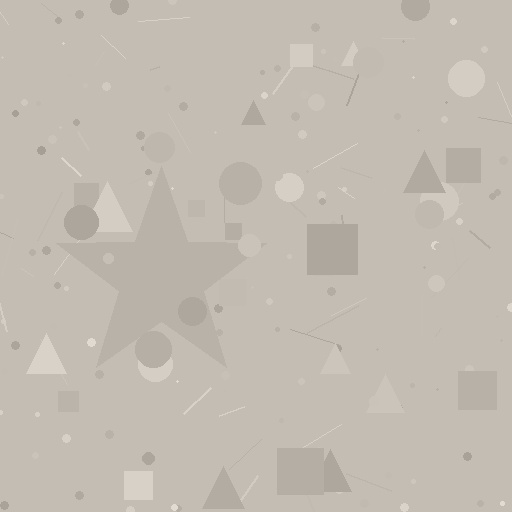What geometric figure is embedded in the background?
A star is embedded in the background.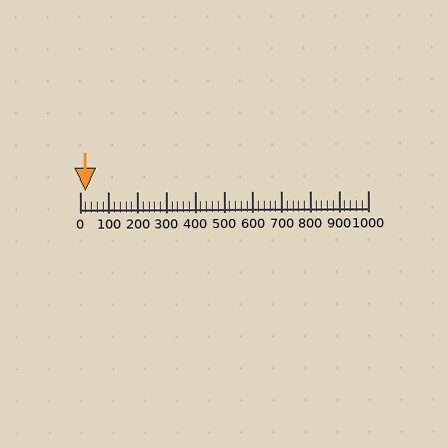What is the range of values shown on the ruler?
The ruler shows values from 0 to 1000.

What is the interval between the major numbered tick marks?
The major tick marks are spaced 100 units apart.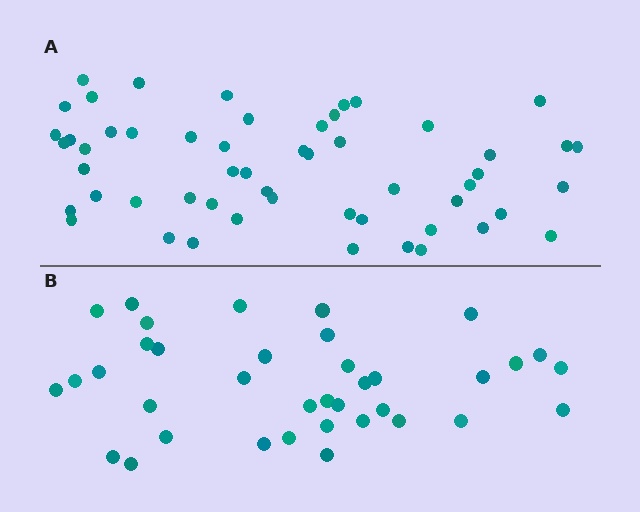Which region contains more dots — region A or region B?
Region A (the top region) has more dots.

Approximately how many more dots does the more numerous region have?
Region A has approximately 15 more dots than region B.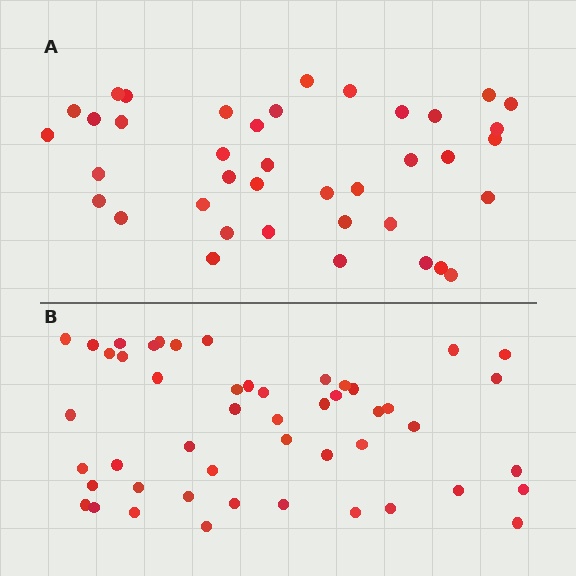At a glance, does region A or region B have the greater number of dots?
Region B (the bottom region) has more dots.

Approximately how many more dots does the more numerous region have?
Region B has roughly 10 or so more dots than region A.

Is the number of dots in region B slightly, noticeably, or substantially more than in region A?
Region B has noticeably more, but not dramatically so. The ratio is roughly 1.3 to 1.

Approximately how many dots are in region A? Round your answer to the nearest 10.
About 40 dots. (The exact count is 39, which rounds to 40.)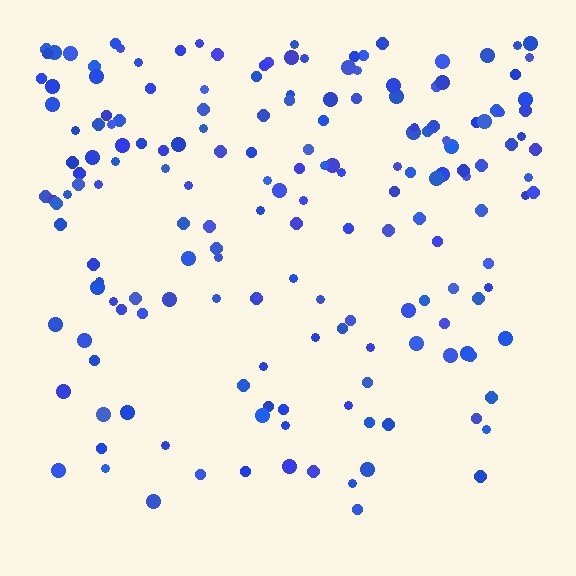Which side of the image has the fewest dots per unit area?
The bottom.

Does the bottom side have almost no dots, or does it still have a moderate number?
Still a moderate number, just noticeably fewer than the top.